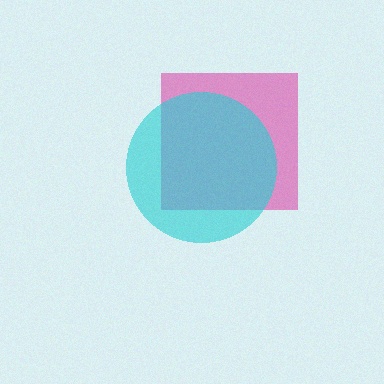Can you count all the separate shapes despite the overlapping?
Yes, there are 2 separate shapes.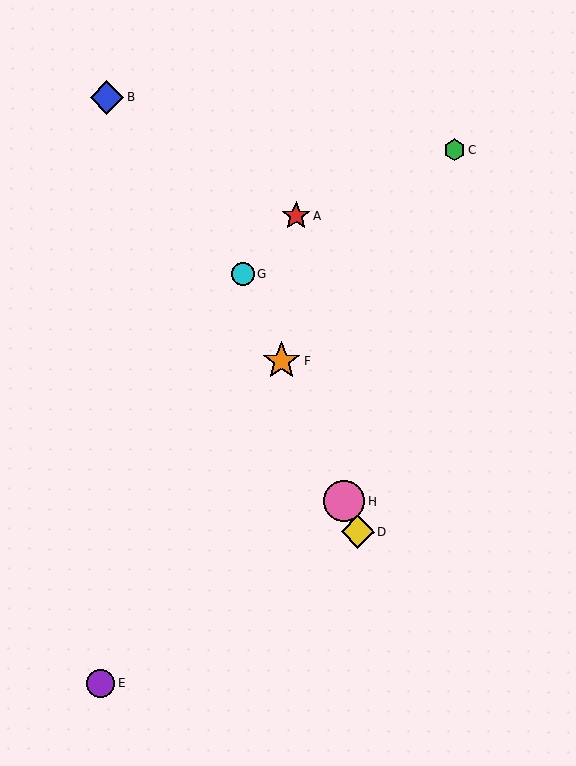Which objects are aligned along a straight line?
Objects D, F, G, H are aligned along a straight line.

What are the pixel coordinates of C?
Object C is at (455, 150).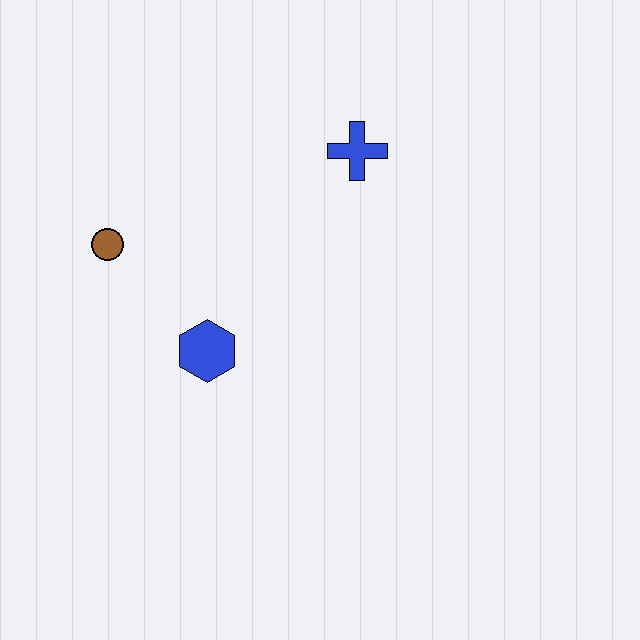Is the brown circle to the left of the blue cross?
Yes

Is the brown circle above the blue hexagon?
Yes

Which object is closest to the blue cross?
The blue hexagon is closest to the blue cross.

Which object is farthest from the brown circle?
The blue cross is farthest from the brown circle.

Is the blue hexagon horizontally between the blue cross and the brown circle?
Yes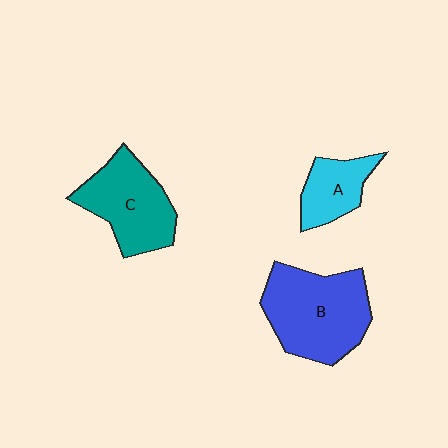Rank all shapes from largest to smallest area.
From largest to smallest: B (blue), C (teal), A (cyan).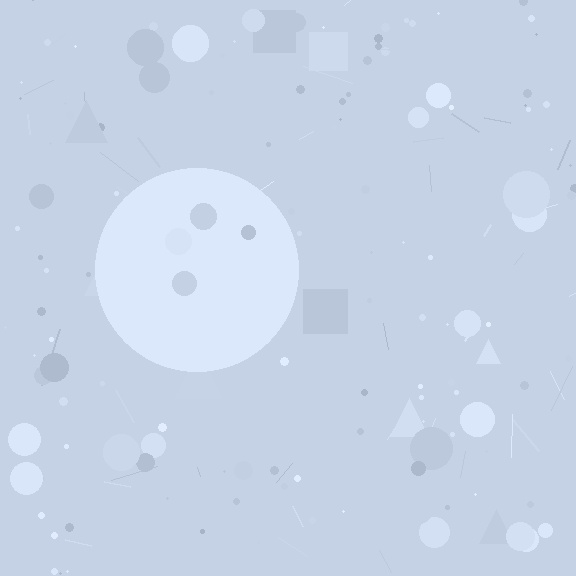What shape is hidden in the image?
A circle is hidden in the image.